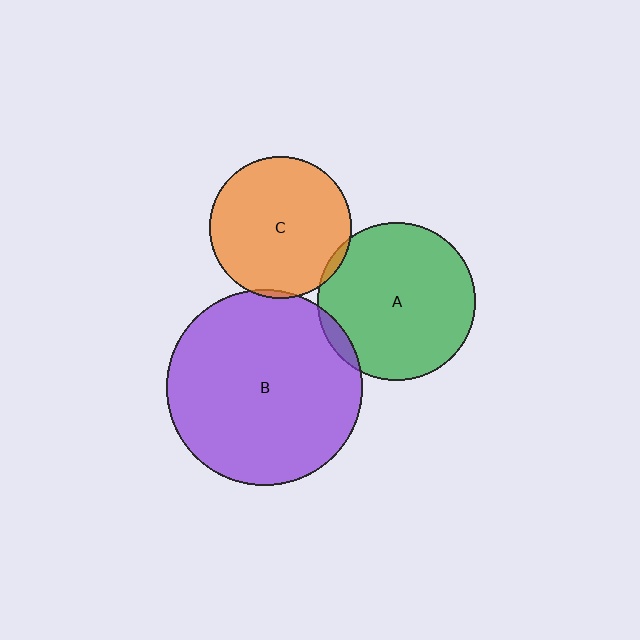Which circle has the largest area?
Circle B (purple).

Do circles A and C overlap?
Yes.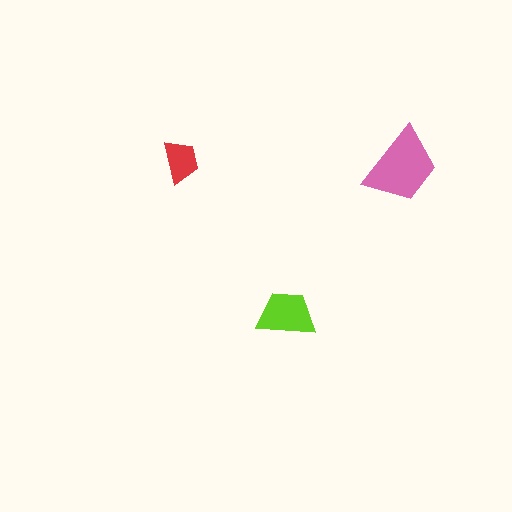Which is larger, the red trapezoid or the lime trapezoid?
The lime one.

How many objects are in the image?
There are 3 objects in the image.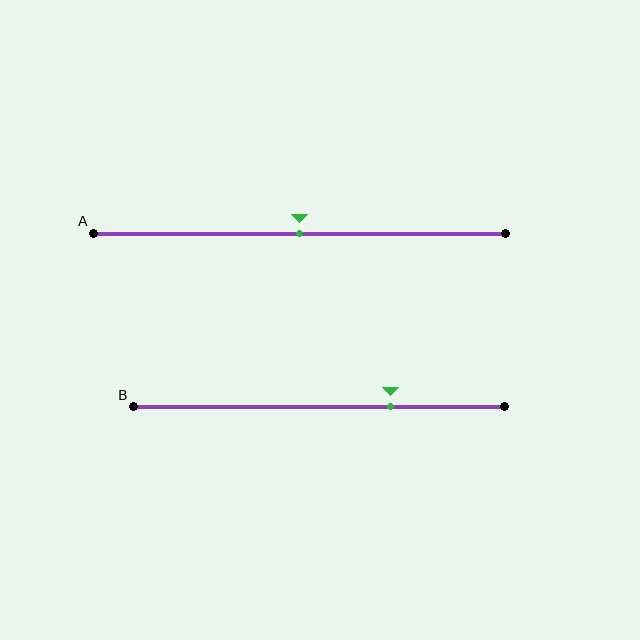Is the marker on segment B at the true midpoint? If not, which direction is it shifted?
No, the marker on segment B is shifted to the right by about 19% of the segment length.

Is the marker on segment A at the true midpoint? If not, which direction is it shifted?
Yes, the marker on segment A is at the true midpoint.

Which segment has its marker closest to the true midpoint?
Segment A has its marker closest to the true midpoint.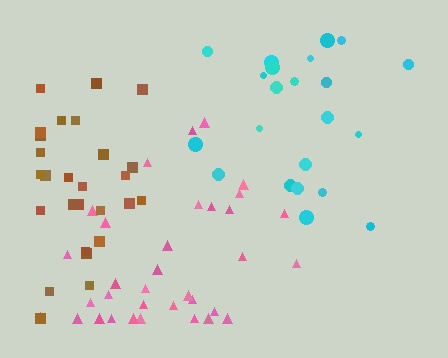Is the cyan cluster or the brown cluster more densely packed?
Cyan.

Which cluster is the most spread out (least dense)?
Brown.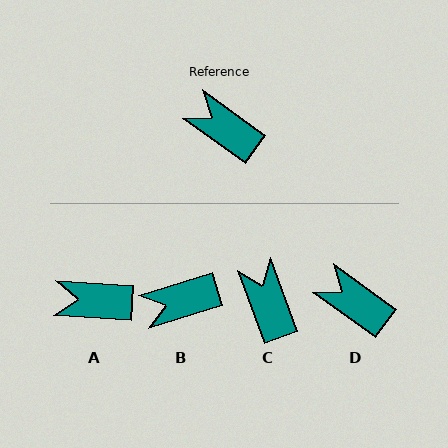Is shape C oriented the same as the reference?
No, it is off by about 34 degrees.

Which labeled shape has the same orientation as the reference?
D.